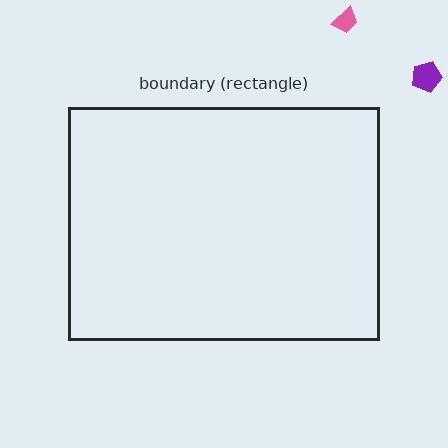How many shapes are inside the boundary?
0 inside, 2 outside.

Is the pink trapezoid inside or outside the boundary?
Outside.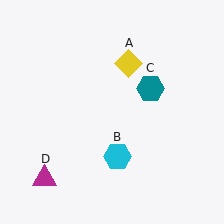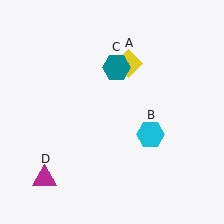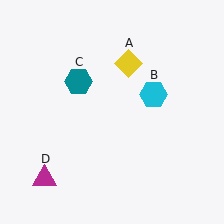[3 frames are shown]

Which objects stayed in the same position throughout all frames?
Yellow diamond (object A) and magenta triangle (object D) remained stationary.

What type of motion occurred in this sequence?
The cyan hexagon (object B), teal hexagon (object C) rotated counterclockwise around the center of the scene.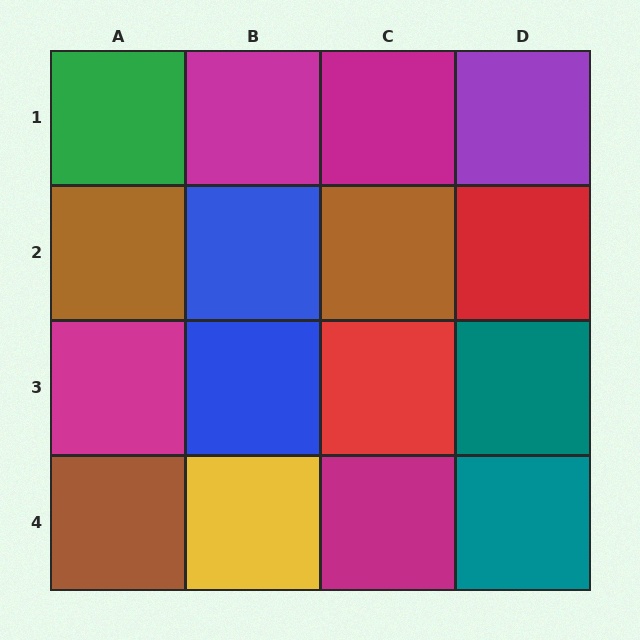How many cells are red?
2 cells are red.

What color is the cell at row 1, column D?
Purple.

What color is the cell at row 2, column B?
Blue.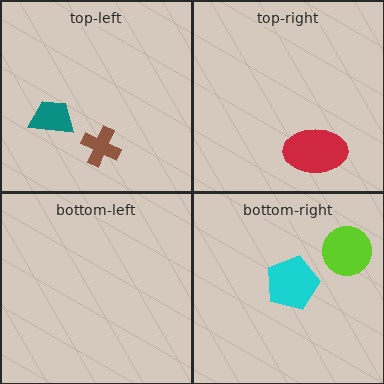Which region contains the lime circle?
The bottom-right region.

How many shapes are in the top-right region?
1.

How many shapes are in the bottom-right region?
2.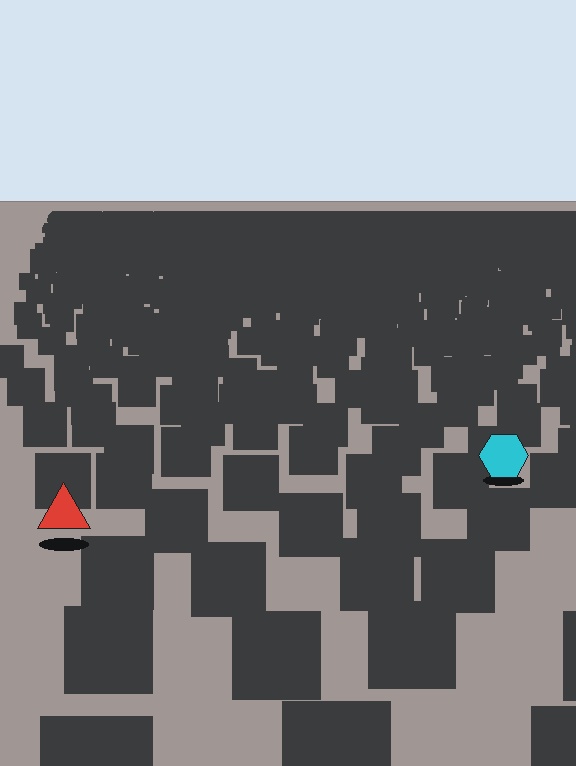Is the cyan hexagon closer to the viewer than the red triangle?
No. The red triangle is closer — you can tell from the texture gradient: the ground texture is coarser near it.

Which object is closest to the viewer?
The red triangle is closest. The texture marks near it are larger and more spread out.